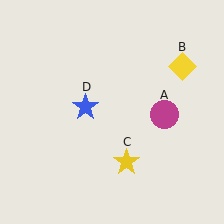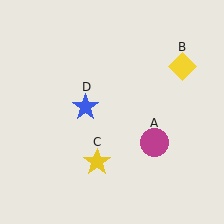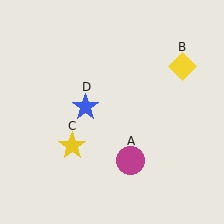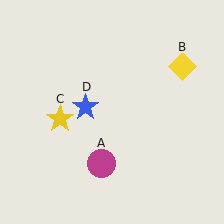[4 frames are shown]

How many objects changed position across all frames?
2 objects changed position: magenta circle (object A), yellow star (object C).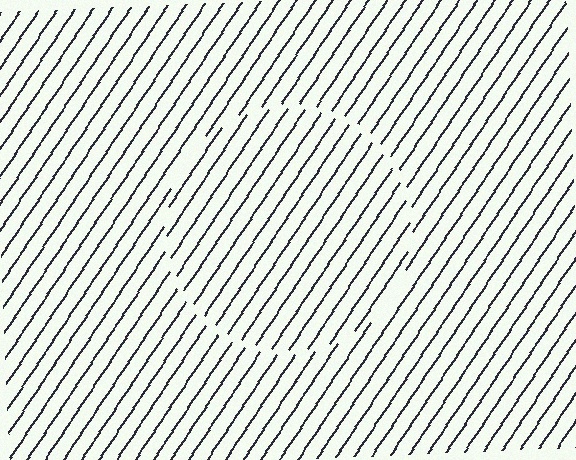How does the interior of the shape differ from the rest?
The interior of the shape contains the same grating, shifted by half a period — the contour is defined by the phase discontinuity where line-ends from the inner and outer gratings abut.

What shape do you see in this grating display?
An illusory circle. The interior of the shape contains the same grating, shifted by half a period — the contour is defined by the phase discontinuity where line-ends from the inner and outer gratings abut.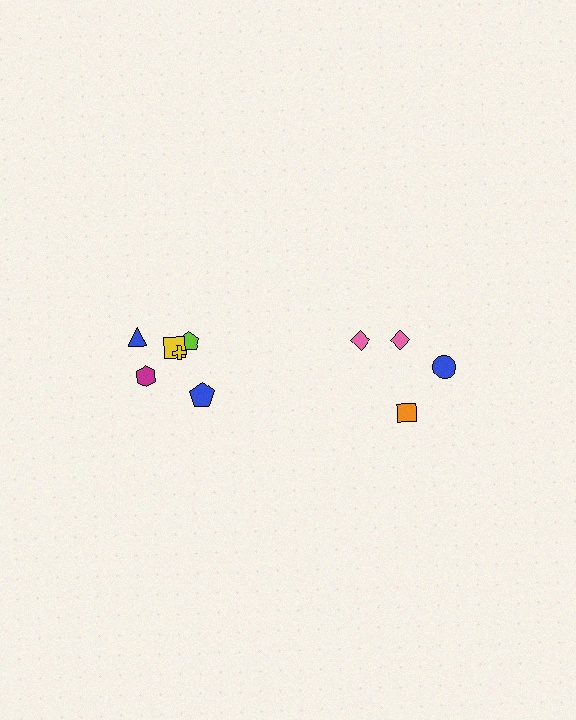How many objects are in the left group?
There are 6 objects.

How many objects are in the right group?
There are 4 objects.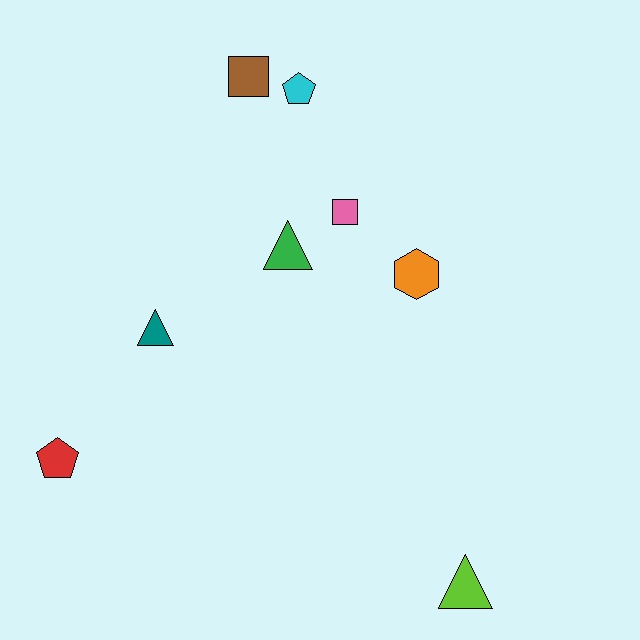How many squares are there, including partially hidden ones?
There are 2 squares.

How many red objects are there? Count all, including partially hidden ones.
There is 1 red object.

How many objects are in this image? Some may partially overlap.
There are 8 objects.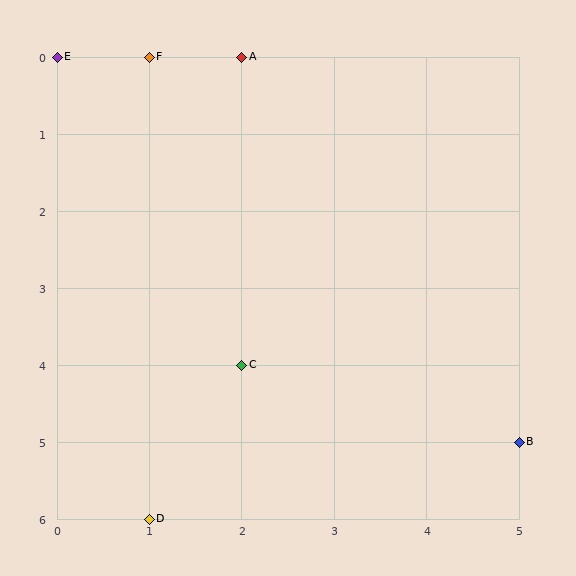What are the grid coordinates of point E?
Point E is at grid coordinates (0, 0).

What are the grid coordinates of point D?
Point D is at grid coordinates (1, 6).